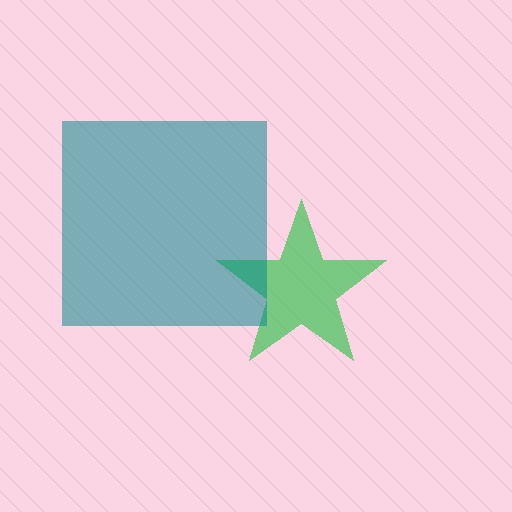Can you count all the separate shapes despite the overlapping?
Yes, there are 2 separate shapes.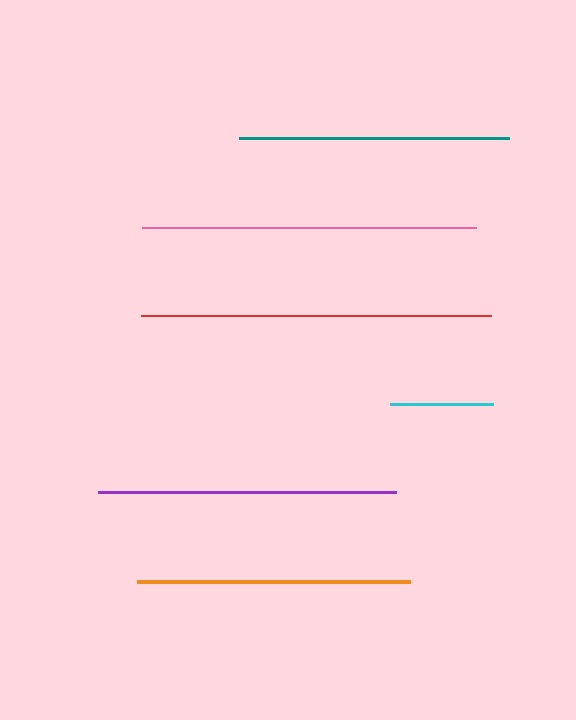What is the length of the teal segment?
The teal segment is approximately 269 pixels long.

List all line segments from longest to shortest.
From longest to shortest: red, pink, purple, orange, teal, cyan.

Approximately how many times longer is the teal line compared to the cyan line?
The teal line is approximately 2.6 times the length of the cyan line.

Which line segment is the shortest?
The cyan line is the shortest at approximately 103 pixels.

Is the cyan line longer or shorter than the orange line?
The orange line is longer than the cyan line.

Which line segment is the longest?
The red line is the longest at approximately 350 pixels.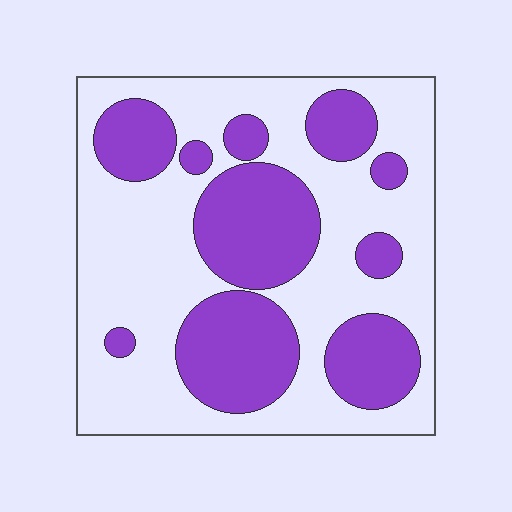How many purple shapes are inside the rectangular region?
10.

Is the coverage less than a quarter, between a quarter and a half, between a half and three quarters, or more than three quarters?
Between a quarter and a half.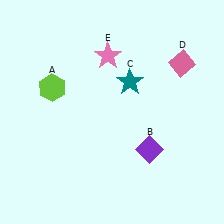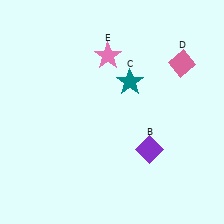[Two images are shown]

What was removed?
The lime hexagon (A) was removed in Image 2.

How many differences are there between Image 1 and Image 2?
There is 1 difference between the two images.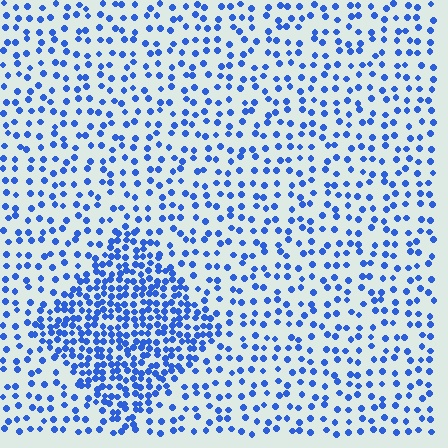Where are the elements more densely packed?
The elements are more densely packed inside the diamond boundary.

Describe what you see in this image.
The image contains small blue elements arranged at two different densities. A diamond-shaped region is visible where the elements are more densely packed than the surrounding area.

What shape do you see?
I see a diamond.